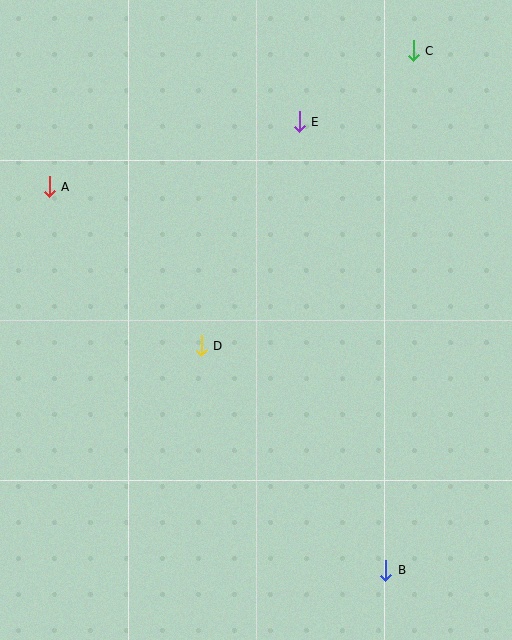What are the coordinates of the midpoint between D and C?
The midpoint between D and C is at (307, 198).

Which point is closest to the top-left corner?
Point A is closest to the top-left corner.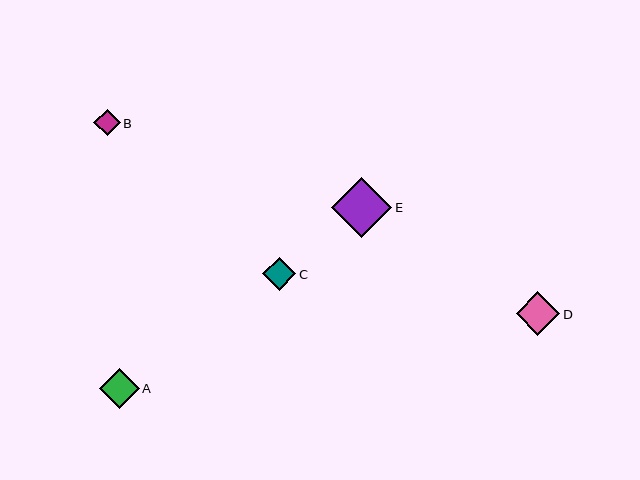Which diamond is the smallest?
Diamond B is the smallest with a size of approximately 26 pixels.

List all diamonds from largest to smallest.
From largest to smallest: E, D, A, C, B.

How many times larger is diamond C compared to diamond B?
Diamond C is approximately 1.3 times the size of diamond B.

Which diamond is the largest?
Diamond E is the largest with a size of approximately 60 pixels.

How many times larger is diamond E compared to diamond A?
Diamond E is approximately 1.5 times the size of diamond A.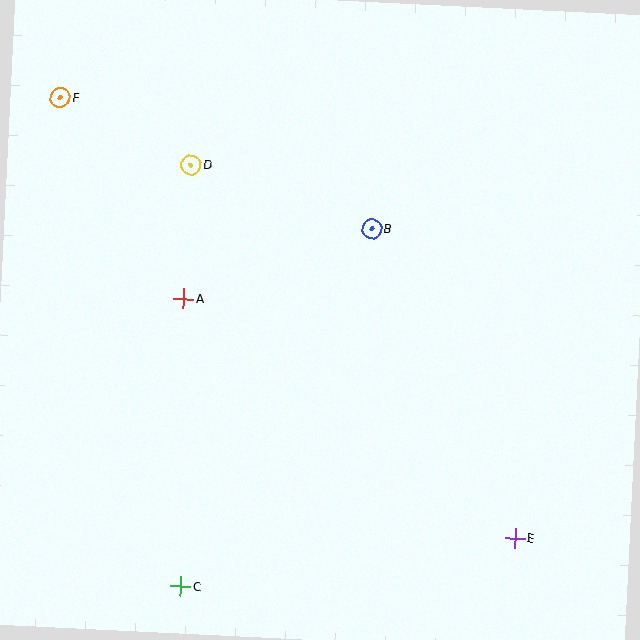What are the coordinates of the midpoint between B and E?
The midpoint between B and E is at (443, 383).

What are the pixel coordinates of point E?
Point E is at (515, 538).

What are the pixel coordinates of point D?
Point D is at (191, 165).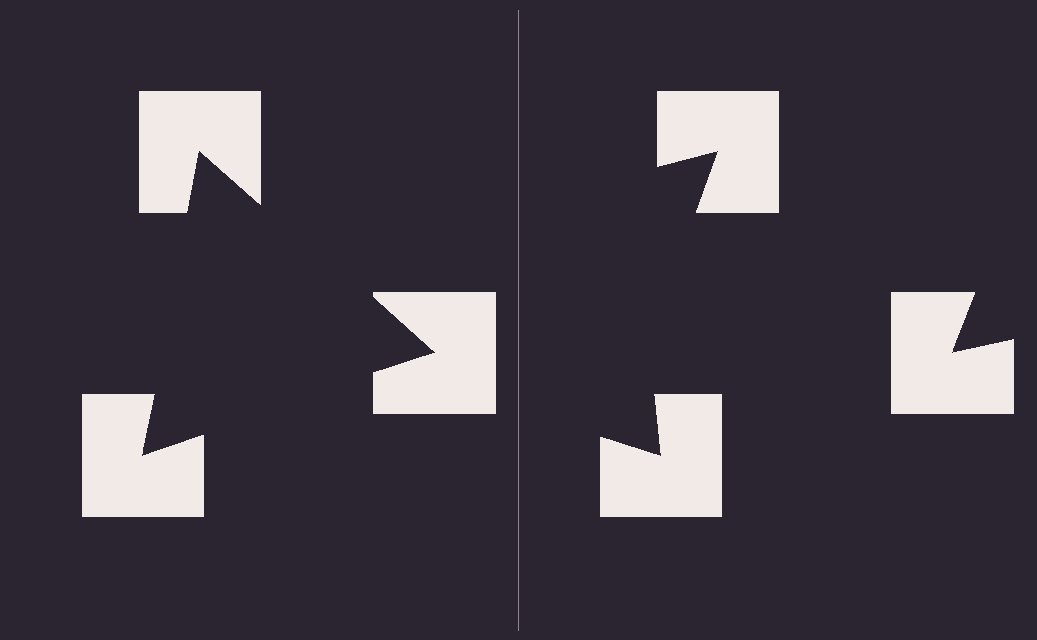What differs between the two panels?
The notched squares are positioned identically on both sides; only the wedge orientations differ. On the left they align to a triangle; on the right they are misaligned.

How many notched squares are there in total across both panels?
6 — 3 on each side.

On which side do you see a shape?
An illusory triangle appears on the left side. On the right side the wedge cuts are rotated, so no coherent shape forms.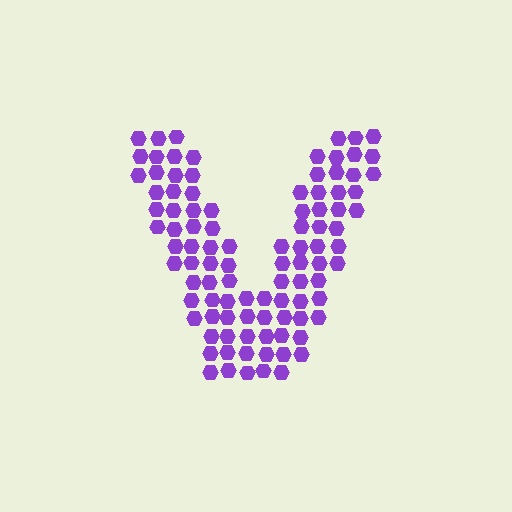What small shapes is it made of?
It is made of small hexagons.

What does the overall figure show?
The overall figure shows the letter V.